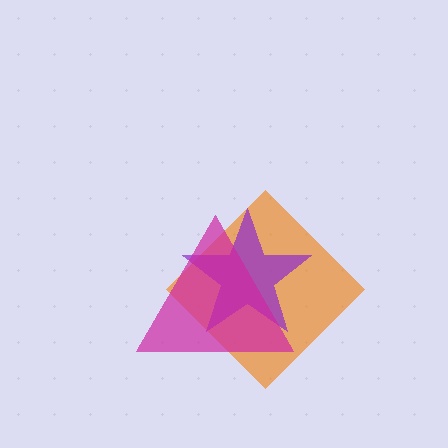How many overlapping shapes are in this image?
There are 3 overlapping shapes in the image.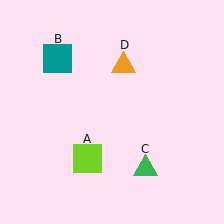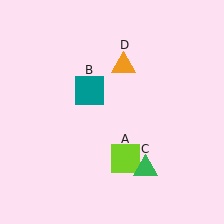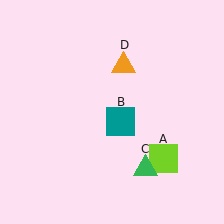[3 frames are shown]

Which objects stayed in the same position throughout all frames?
Green triangle (object C) and orange triangle (object D) remained stationary.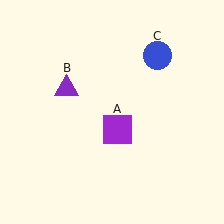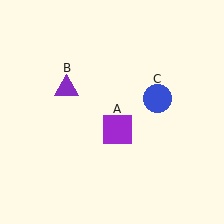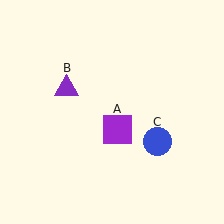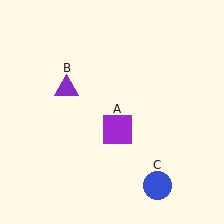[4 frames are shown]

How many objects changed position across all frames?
1 object changed position: blue circle (object C).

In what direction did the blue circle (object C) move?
The blue circle (object C) moved down.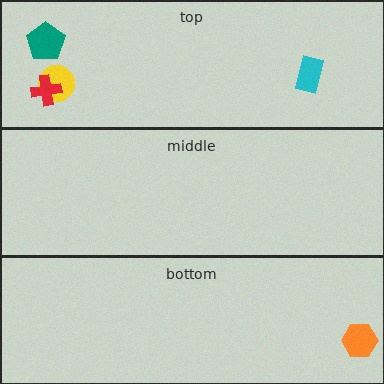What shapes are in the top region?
The teal pentagon, the yellow circle, the red cross, the cyan rectangle.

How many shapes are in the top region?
4.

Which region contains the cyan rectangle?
The top region.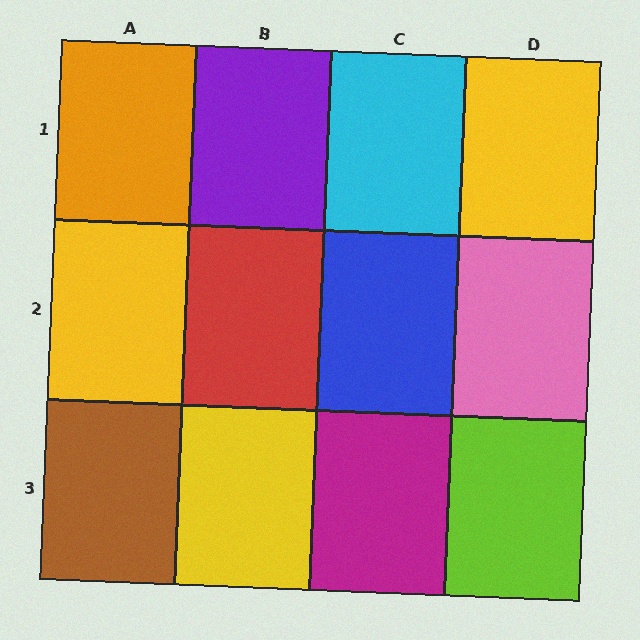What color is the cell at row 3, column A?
Brown.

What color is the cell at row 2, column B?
Red.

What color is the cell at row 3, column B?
Yellow.